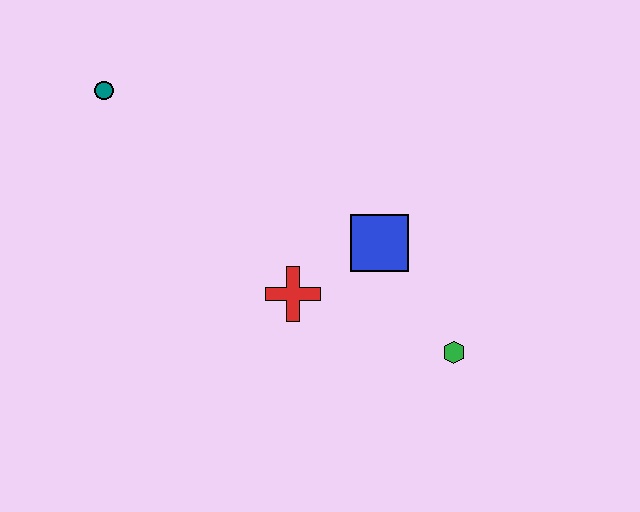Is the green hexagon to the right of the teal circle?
Yes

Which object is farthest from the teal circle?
The green hexagon is farthest from the teal circle.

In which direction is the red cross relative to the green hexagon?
The red cross is to the left of the green hexagon.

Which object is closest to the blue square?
The red cross is closest to the blue square.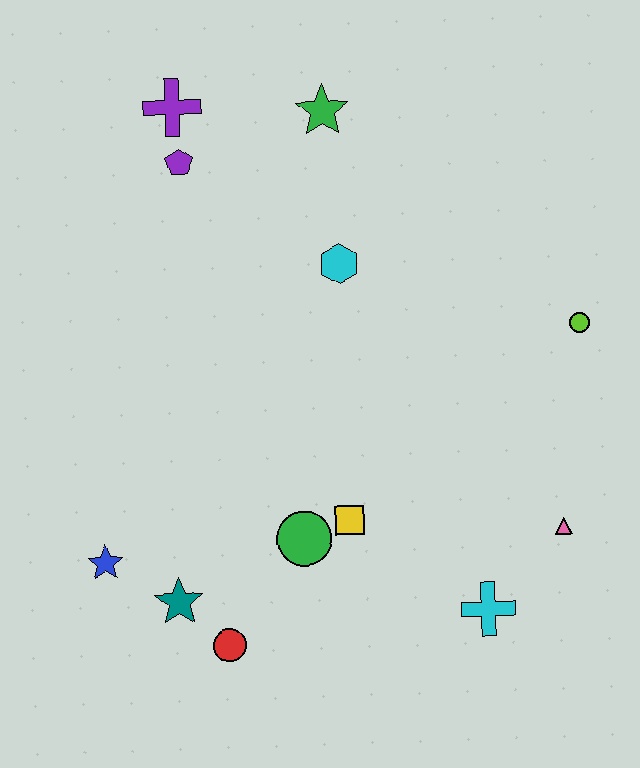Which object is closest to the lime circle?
The pink triangle is closest to the lime circle.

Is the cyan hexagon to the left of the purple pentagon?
No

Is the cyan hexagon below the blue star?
No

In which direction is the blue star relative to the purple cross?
The blue star is below the purple cross.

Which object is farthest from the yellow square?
The purple cross is farthest from the yellow square.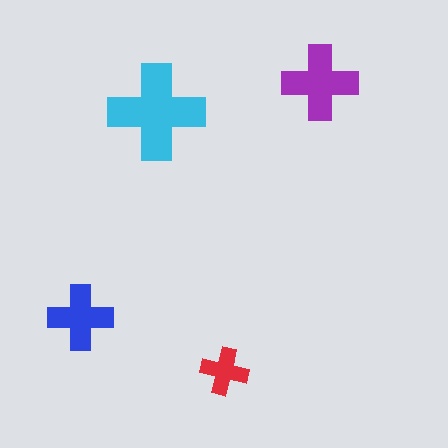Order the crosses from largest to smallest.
the cyan one, the purple one, the blue one, the red one.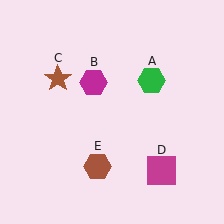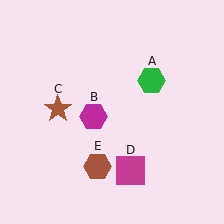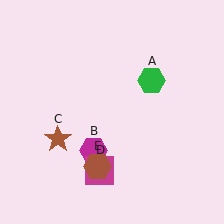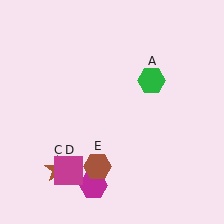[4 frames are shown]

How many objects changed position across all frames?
3 objects changed position: magenta hexagon (object B), brown star (object C), magenta square (object D).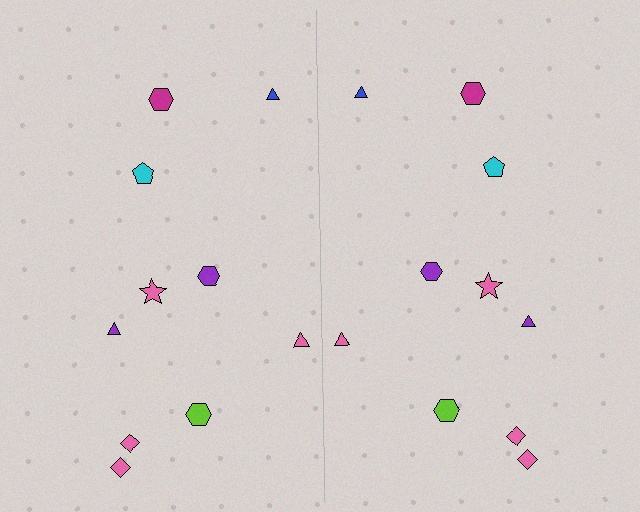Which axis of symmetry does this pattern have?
The pattern has a vertical axis of symmetry running through the center of the image.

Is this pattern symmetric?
Yes, this pattern has bilateral (reflection) symmetry.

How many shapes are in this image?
There are 20 shapes in this image.